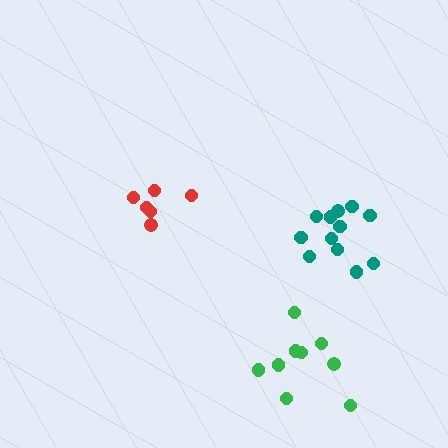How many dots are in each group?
Group 1: 12 dots, Group 2: 6 dots, Group 3: 9 dots (27 total).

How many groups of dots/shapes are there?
There are 3 groups.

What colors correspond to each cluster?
The clusters are colored: teal, red, green.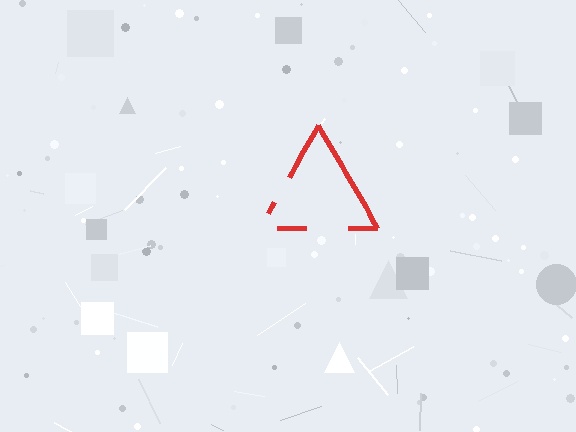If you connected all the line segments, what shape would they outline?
They would outline a triangle.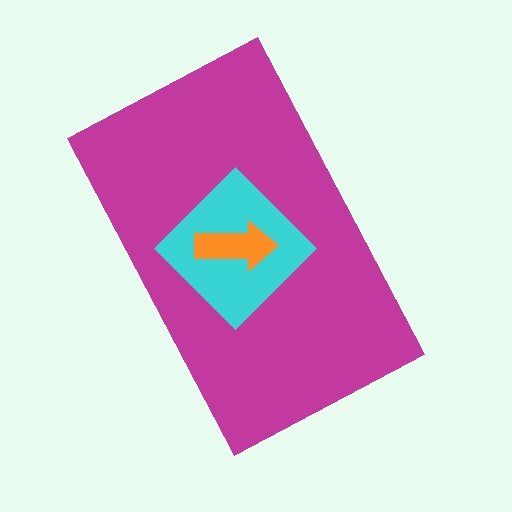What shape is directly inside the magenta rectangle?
The cyan diamond.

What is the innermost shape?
The orange arrow.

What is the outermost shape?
The magenta rectangle.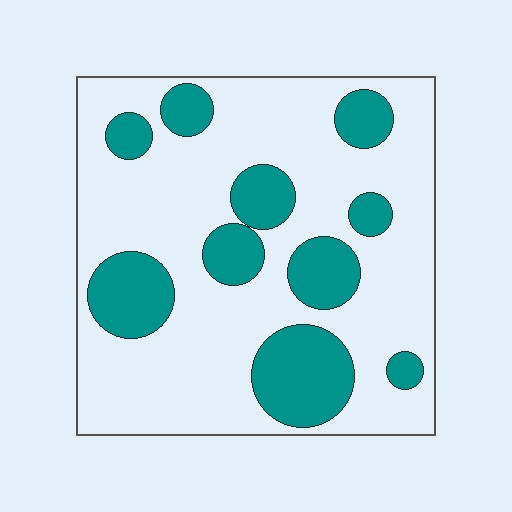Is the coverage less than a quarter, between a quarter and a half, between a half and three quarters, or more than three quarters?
Between a quarter and a half.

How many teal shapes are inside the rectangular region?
10.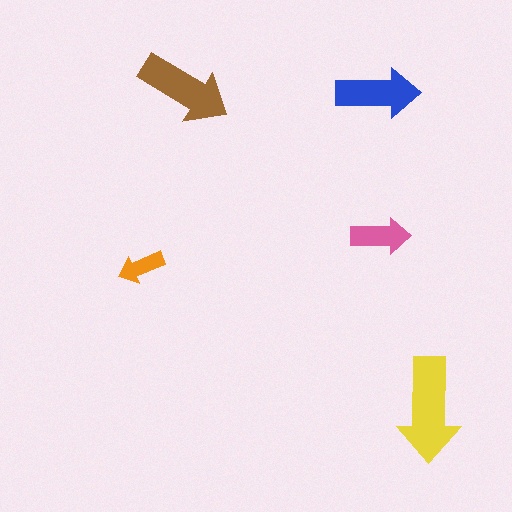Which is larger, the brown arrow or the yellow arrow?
The yellow one.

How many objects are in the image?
There are 5 objects in the image.